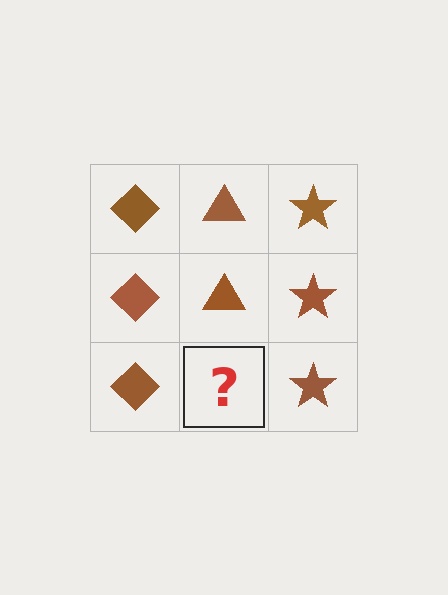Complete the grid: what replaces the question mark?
The question mark should be replaced with a brown triangle.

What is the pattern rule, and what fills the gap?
The rule is that each column has a consistent shape. The gap should be filled with a brown triangle.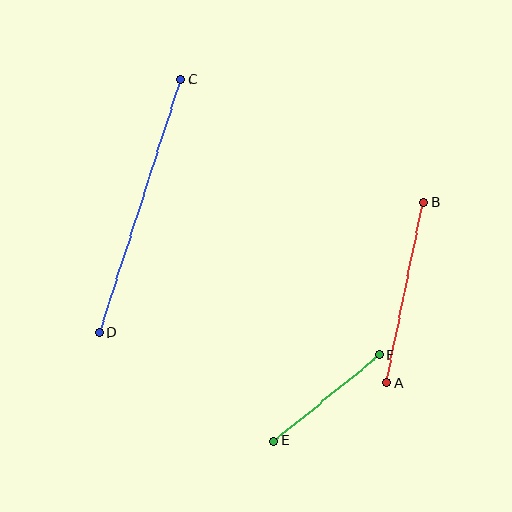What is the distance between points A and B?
The distance is approximately 184 pixels.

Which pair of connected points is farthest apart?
Points C and D are farthest apart.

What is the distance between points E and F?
The distance is approximately 136 pixels.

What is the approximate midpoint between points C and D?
The midpoint is at approximately (140, 206) pixels.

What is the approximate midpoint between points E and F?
The midpoint is at approximately (327, 398) pixels.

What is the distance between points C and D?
The distance is approximately 266 pixels.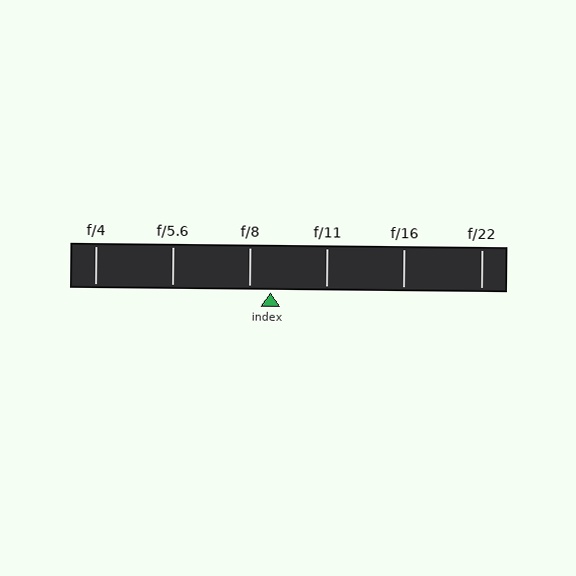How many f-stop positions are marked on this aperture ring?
There are 6 f-stop positions marked.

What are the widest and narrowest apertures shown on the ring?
The widest aperture shown is f/4 and the narrowest is f/22.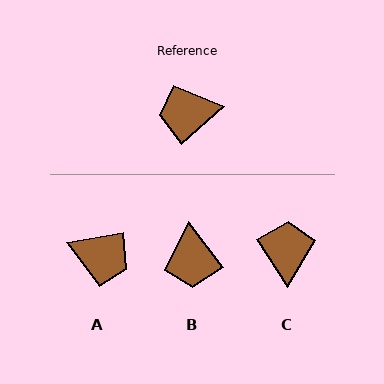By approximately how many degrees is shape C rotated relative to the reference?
Approximately 99 degrees clockwise.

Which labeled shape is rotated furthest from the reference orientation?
A, about 149 degrees away.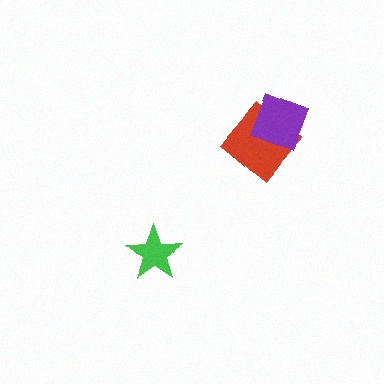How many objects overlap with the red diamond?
1 object overlaps with the red diamond.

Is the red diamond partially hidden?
Yes, it is partially covered by another shape.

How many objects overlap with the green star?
0 objects overlap with the green star.